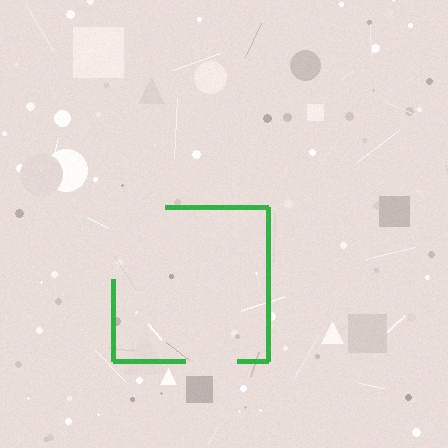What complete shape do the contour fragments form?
The contour fragments form a square.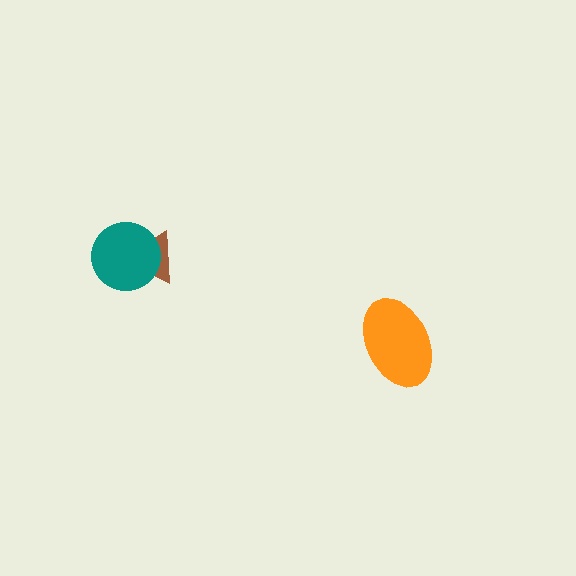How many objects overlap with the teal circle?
1 object overlaps with the teal circle.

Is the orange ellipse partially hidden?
No, no other shape covers it.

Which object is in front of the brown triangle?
The teal circle is in front of the brown triangle.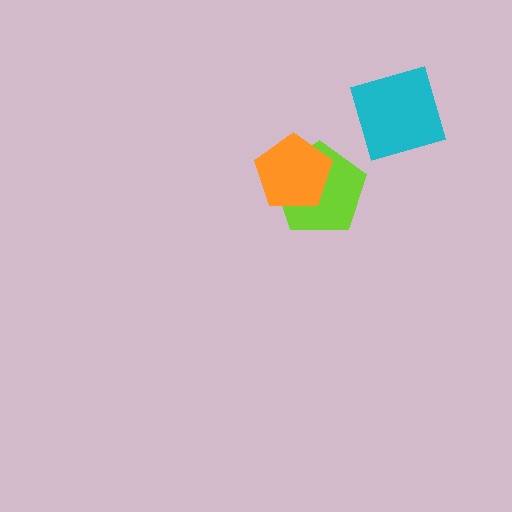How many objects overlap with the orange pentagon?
1 object overlaps with the orange pentagon.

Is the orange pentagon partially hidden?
No, no other shape covers it.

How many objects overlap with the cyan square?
0 objects overlap with the cyan square.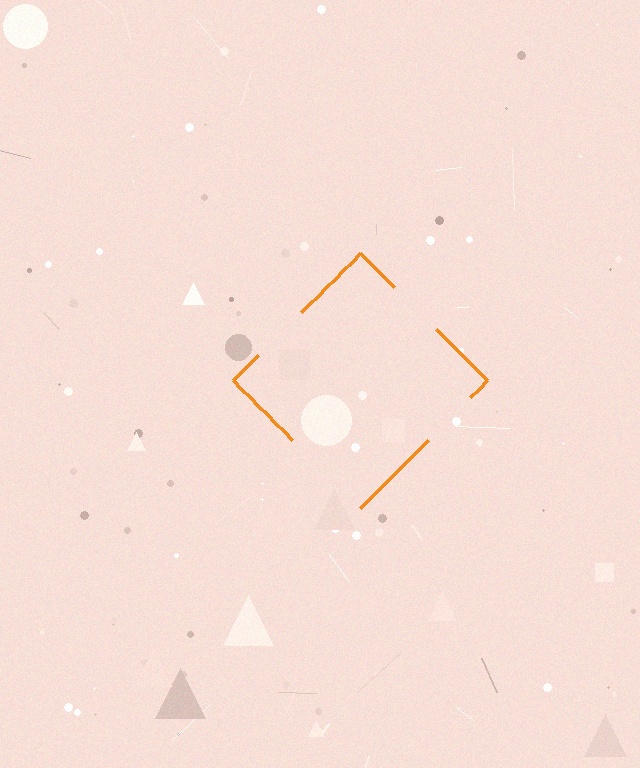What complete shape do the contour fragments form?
The contour fragments form a diamond.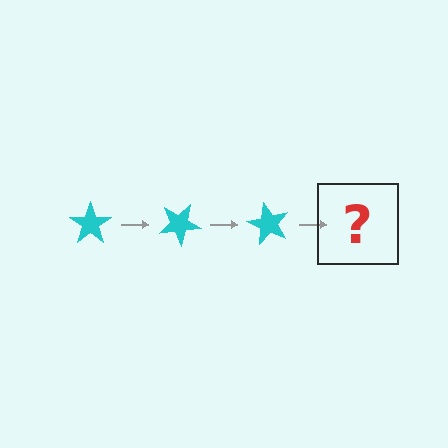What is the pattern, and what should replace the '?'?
The pattern is that the star rotates 30 degrees each step. The '?' should be a cyan star rotated 90 degrees.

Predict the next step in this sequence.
The next step is a cyan star rotated 90 degrees.